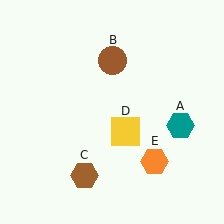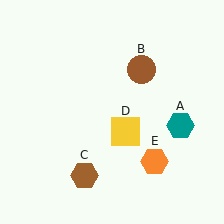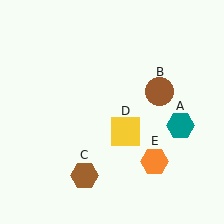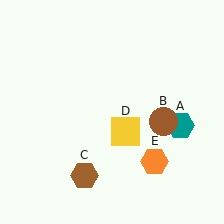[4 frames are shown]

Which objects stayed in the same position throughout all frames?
Teal hexagon (object A) and brown hexagon (object C) and yellow square (object D) and orange hexagon (object E) remained stationary.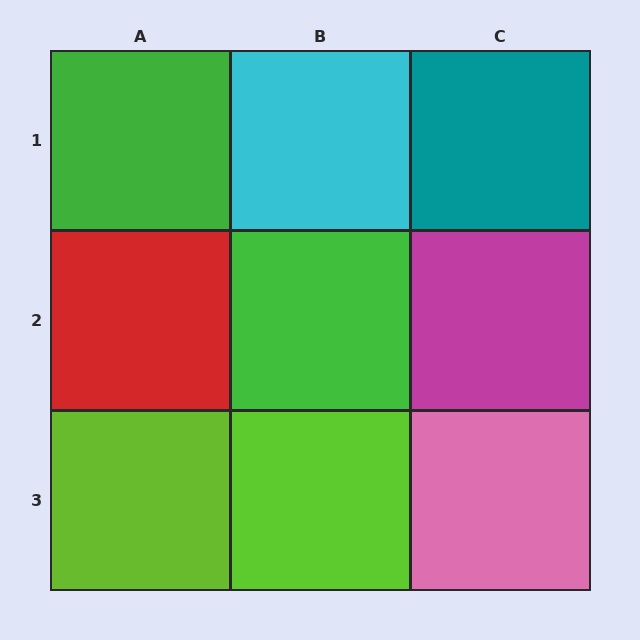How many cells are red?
1 cell is red.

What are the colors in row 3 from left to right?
Lime, lime, pink.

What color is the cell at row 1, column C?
Teal.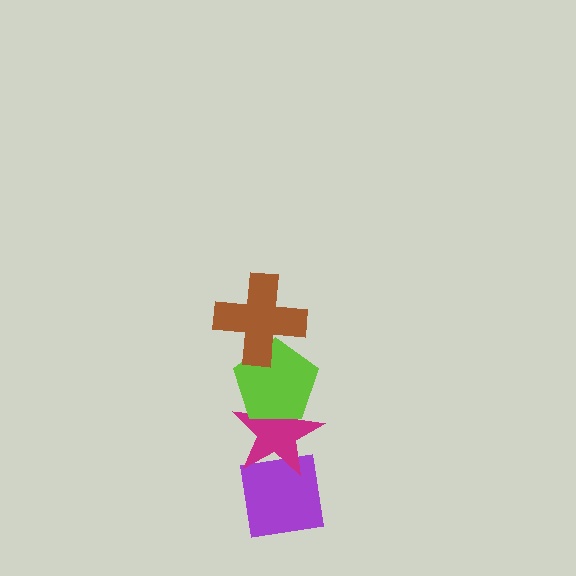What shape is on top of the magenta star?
The lime pentagon is on top of the magenta star.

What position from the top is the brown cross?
The brown cross is 1st from the top.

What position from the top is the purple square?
The purple square is 4th from the top.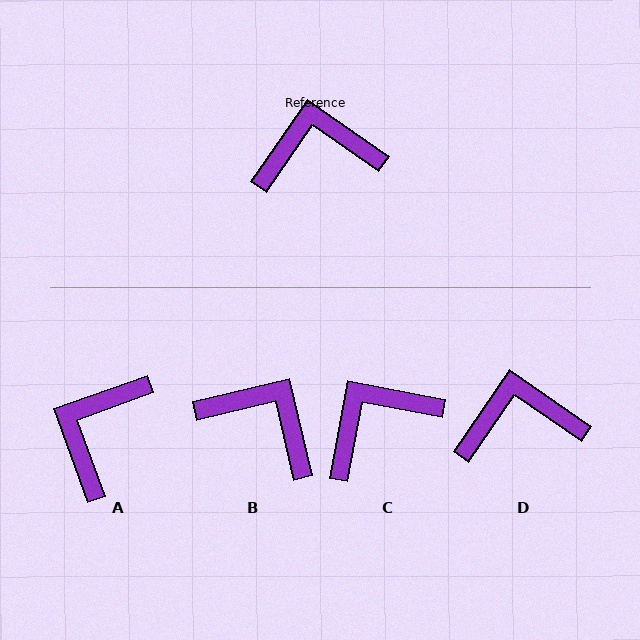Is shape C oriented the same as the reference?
No, it is off by about 24 degrees.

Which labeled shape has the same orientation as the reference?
D.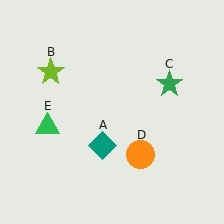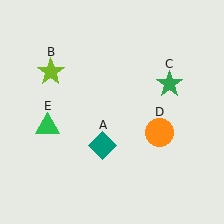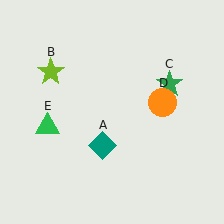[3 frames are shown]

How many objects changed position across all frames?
1 object changed position: orange circle (object D).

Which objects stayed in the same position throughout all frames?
Teal diamond (object A) and lime star (object B) and green star (object C) and green triangle (object E) remained stationary.